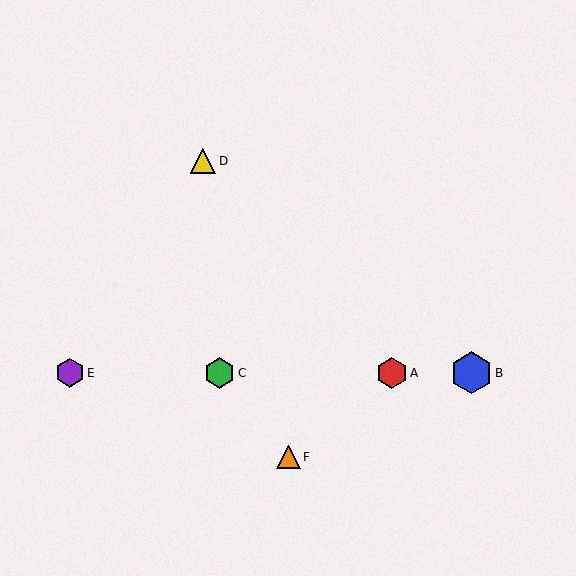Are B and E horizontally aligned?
Yes, both are at y≈373.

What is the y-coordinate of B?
Object B is at y≈373.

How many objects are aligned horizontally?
4 objects (A, B, C, E) are aligned horizontally.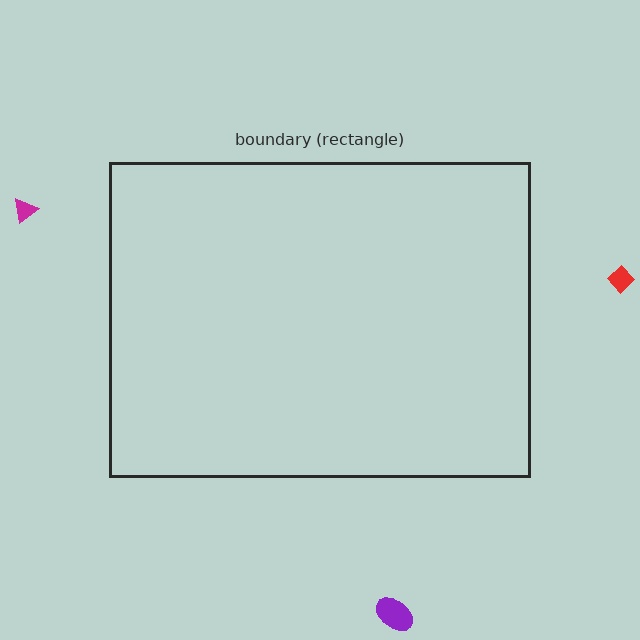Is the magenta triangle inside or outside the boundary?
Outside.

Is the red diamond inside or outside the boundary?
Outside.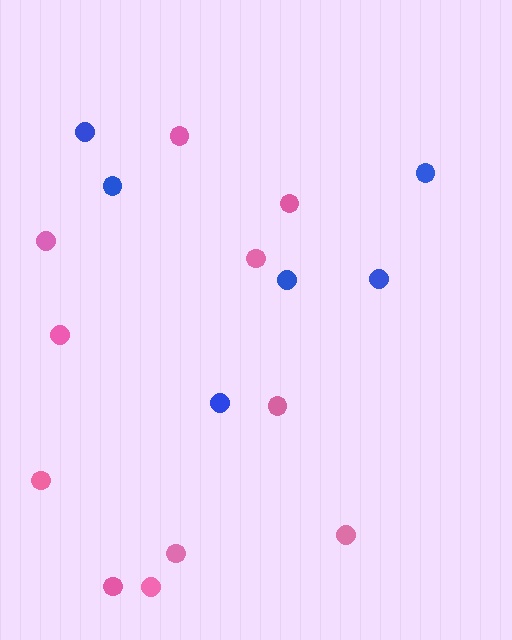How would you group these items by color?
There are 2 groups: one group of blue circles (6) and one group of pink circles (11).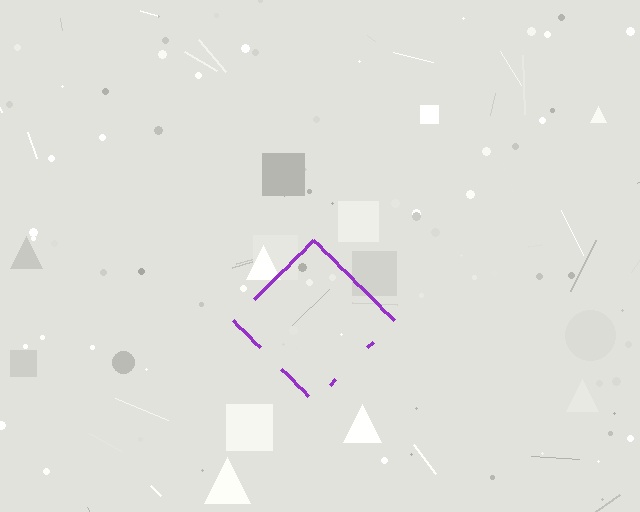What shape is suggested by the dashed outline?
The dashed outline suggests a diamond.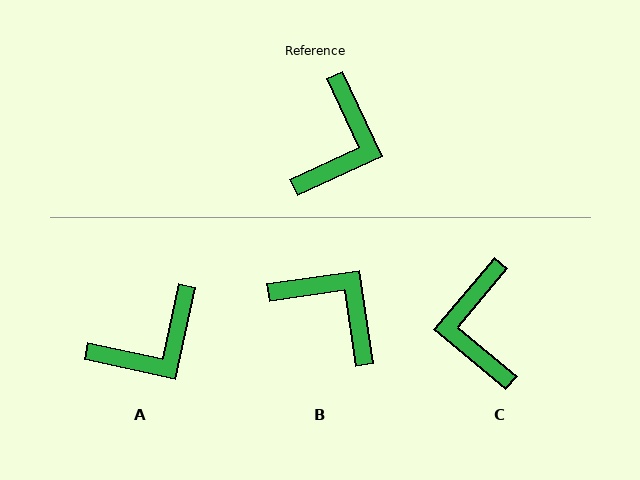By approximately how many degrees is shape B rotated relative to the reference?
Approximately 73 degrees counter-clockwise.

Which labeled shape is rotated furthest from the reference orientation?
C, about 155 degrees away.